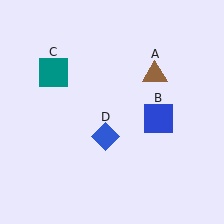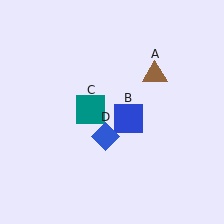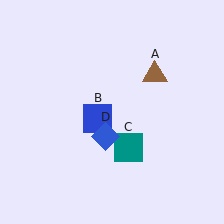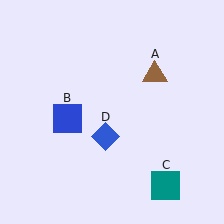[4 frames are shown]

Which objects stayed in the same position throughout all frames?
Brown triangle (object A) and blue diamond (object D) remained stationary.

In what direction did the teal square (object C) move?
The teal square (object C) moved down and to the right.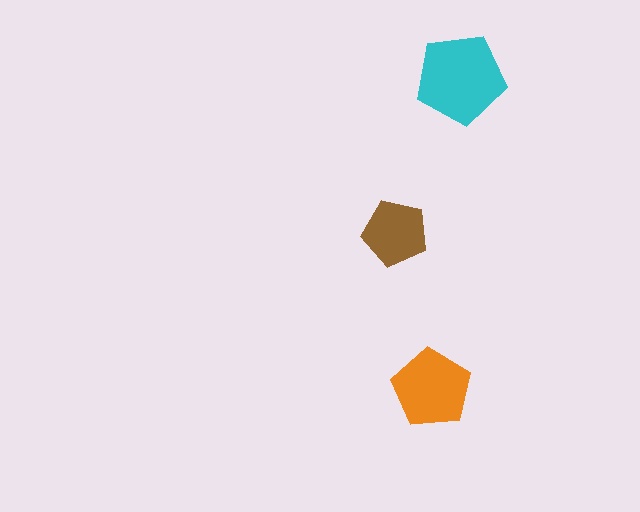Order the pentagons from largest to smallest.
the cyan one, the orange one, the brown one.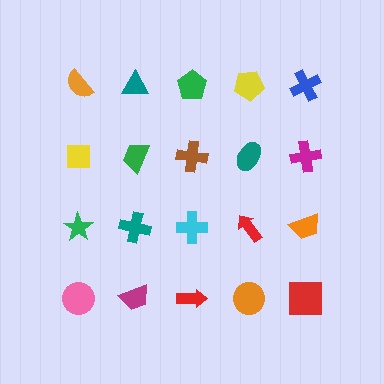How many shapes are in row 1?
5 shapes.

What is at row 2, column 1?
A yellow square.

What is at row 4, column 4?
An orange circle.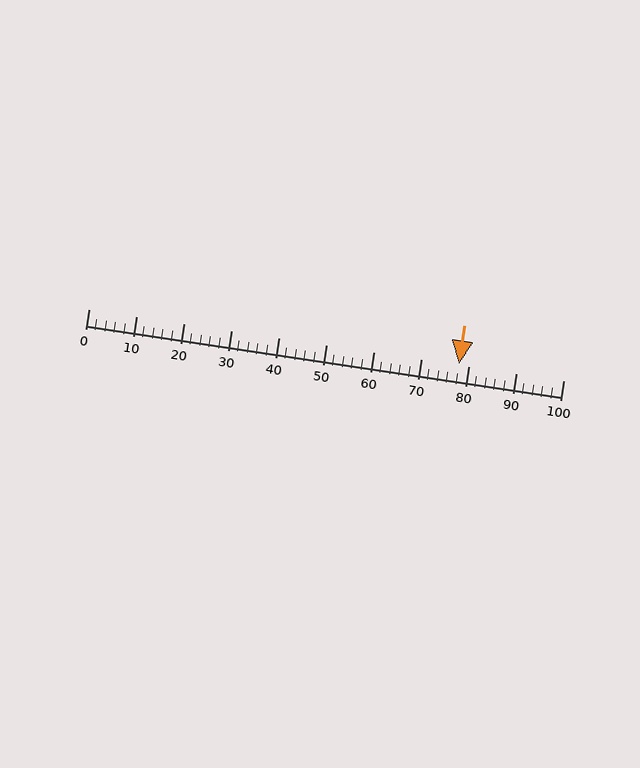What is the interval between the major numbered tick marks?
The major tick marks are spaced 10 units apart.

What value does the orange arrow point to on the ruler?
The orange arrow points to approximately 78.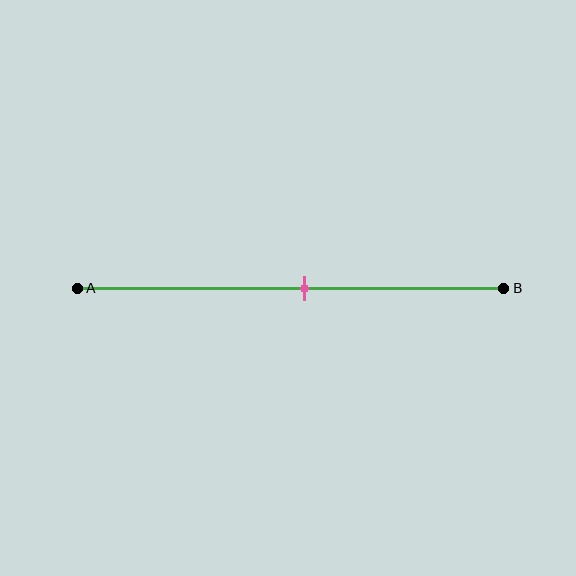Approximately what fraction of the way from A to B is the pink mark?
The pink mark is approximately 55% of the way from A to B.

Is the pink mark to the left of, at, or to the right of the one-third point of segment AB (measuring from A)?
The pink mark is to the right of the one-third point of segment AB.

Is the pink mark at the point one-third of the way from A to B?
No, the mark is at about 55% from A, not at the 33% one-third point.